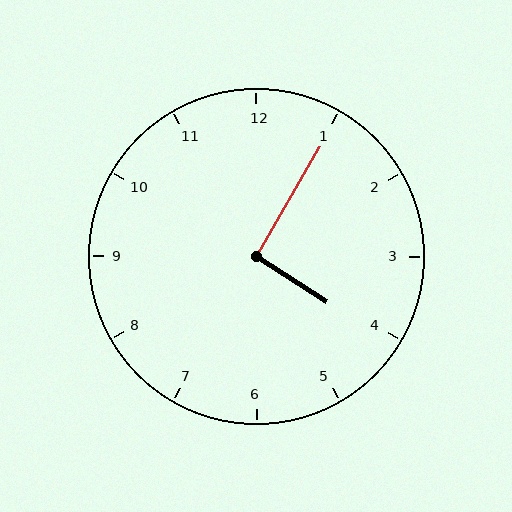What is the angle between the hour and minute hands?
Approximately 92 degrees.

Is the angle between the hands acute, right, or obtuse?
It is right.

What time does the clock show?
4:05.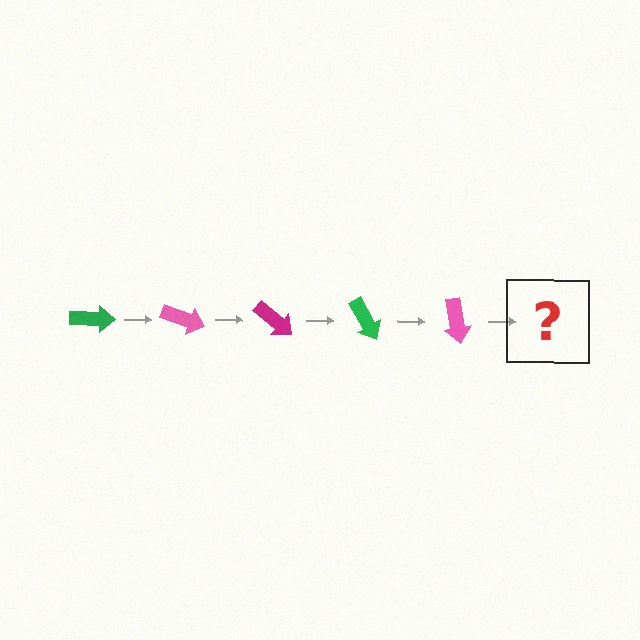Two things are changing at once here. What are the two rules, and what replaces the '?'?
The two rules are that it rotates 20 degrees each step and the color cycles through green, pink, and magenta. The '?' should be a magenta arrow, rotated 100 degrees from the start.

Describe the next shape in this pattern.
It should be a magenta arrow, rotated 100 degrees from the start.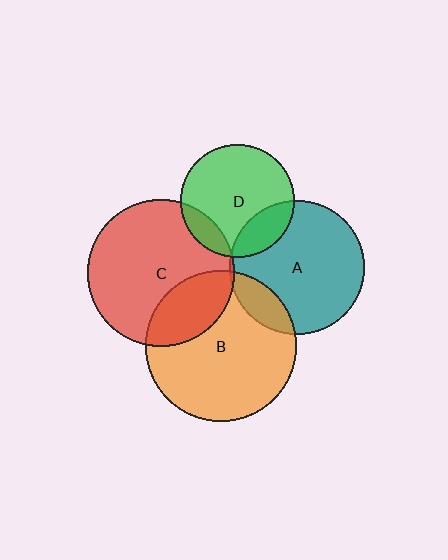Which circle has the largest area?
Circle B (orange).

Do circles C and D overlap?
Yes.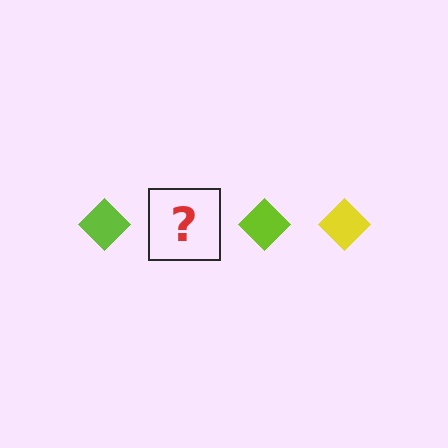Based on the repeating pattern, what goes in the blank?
The blank should be a yellow diamond.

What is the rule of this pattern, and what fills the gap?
The rule is that the pattern cycles through lime, yellow diamonds. The gap should be filled with a yellow diamond.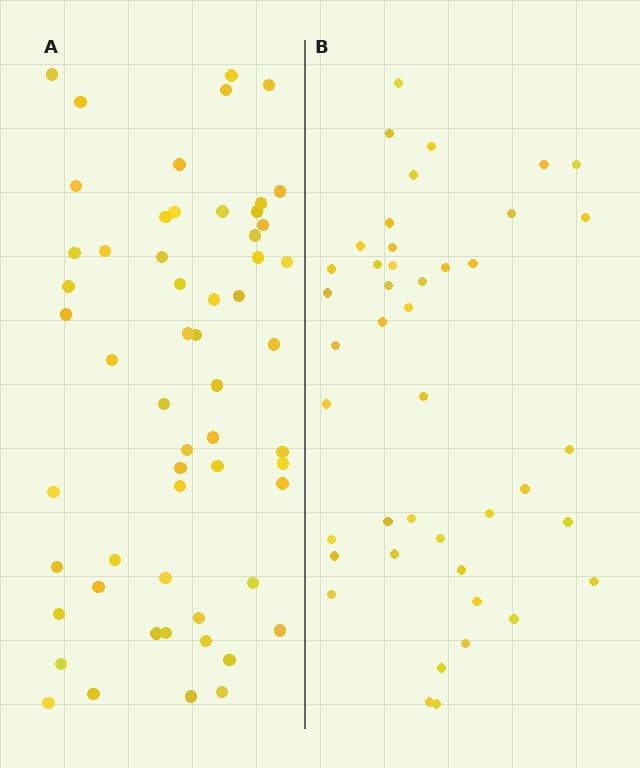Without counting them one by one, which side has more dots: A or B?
Region A (the left region) has more dots.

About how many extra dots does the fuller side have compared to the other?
Region A has approximately 15 more dots than region B.